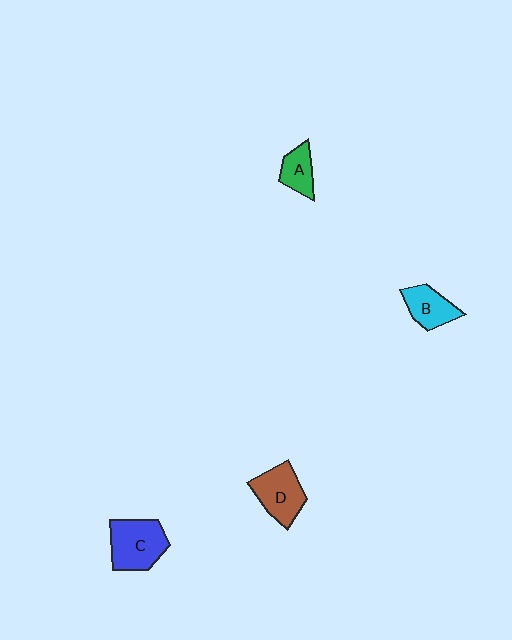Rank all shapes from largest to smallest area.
From largest to smallest: C (blue), D (brown), B (cyan), A (green).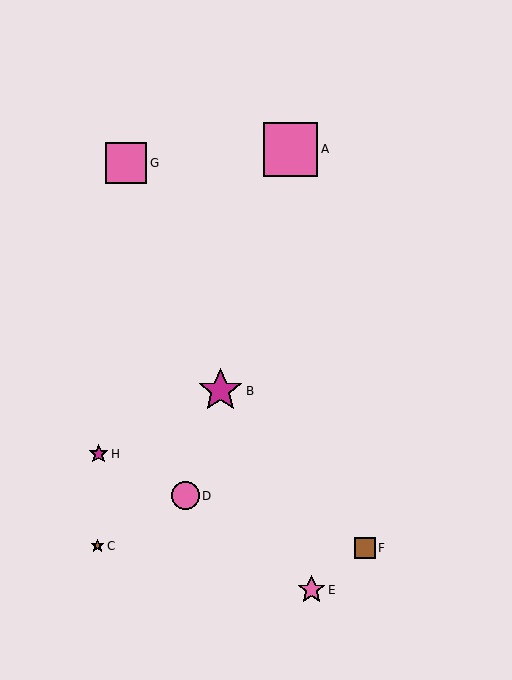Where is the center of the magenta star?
The center of the magenta star is at (99, 454).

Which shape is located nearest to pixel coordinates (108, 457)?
The magenta star (labeled H) at (99, 454) is nearest to that location.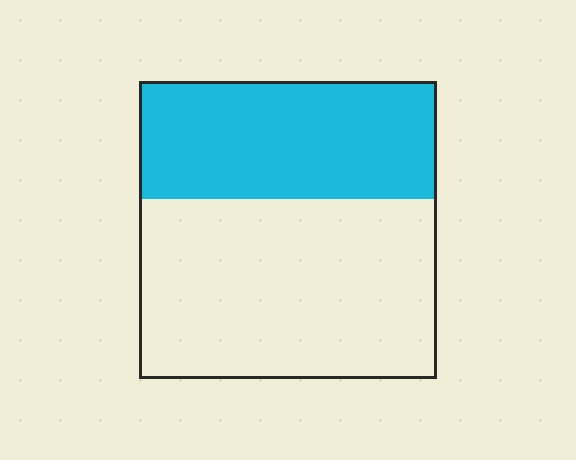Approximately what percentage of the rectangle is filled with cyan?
Approximately 40%.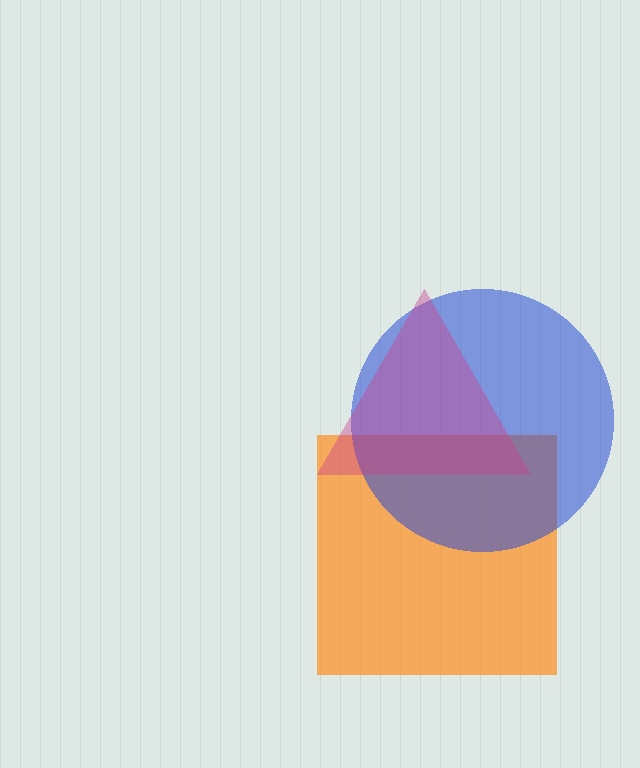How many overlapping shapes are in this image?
There are 3 overlapping shapes in the image.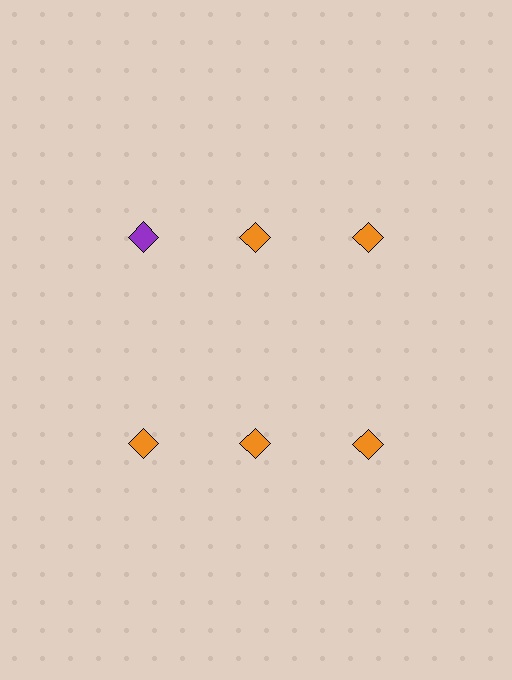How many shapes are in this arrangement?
There are 6 shapes arranged in a grid pattern.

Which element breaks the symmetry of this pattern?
The purple diamond in the top row, leftmost column breaks the symmetry. All other shapes are orange diamonds.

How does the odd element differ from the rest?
It has a different color: purple instead of orange.